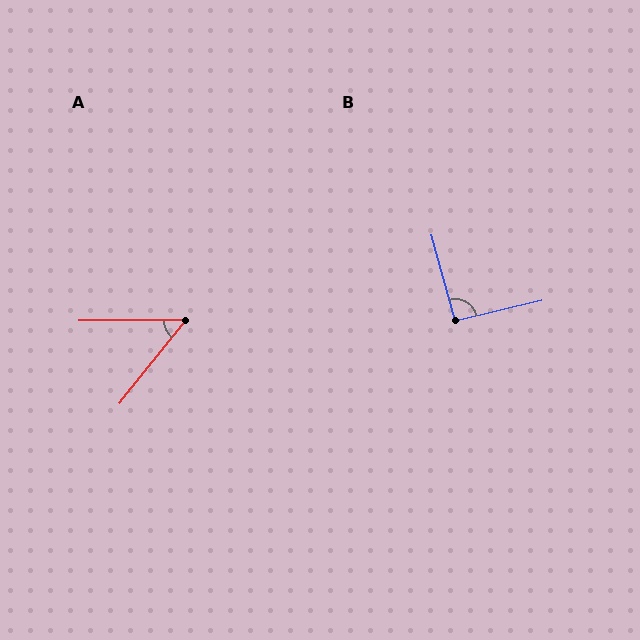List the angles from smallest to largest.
A (51°), B (92°).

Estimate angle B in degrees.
Approximately 92 degrees.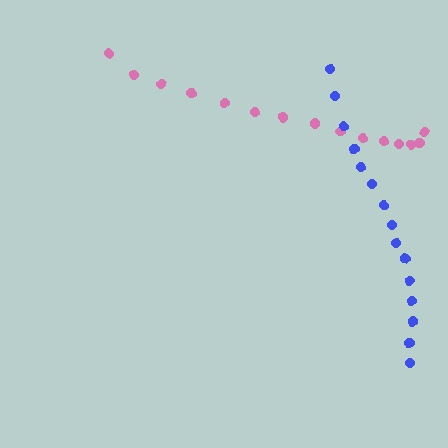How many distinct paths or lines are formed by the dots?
There are 2 distinct paths.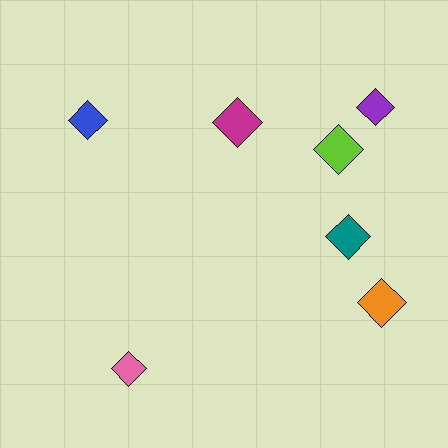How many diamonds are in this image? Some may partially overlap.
There are 7 diamonds.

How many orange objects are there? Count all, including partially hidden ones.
There is 1 orange object.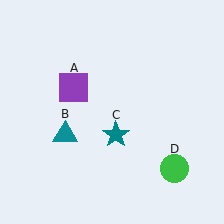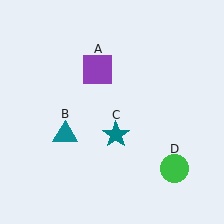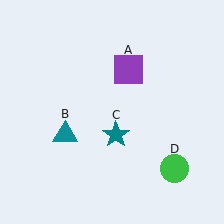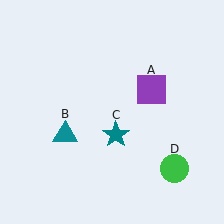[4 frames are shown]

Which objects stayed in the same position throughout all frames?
Teal triangle (object B) and teal star (object C) and green circle (object D) remained stationary.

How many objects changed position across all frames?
1 object changed position: purple square (object A).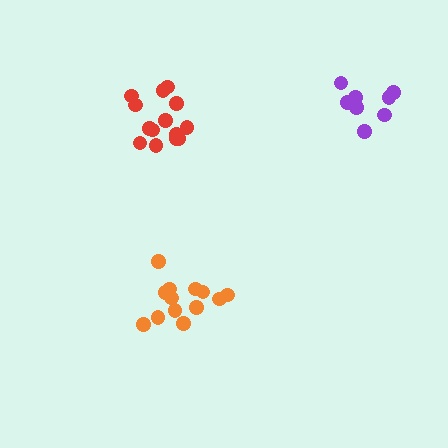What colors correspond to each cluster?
The clusters are colored: orange, red, purple.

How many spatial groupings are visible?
There are 3 spatial groupings.